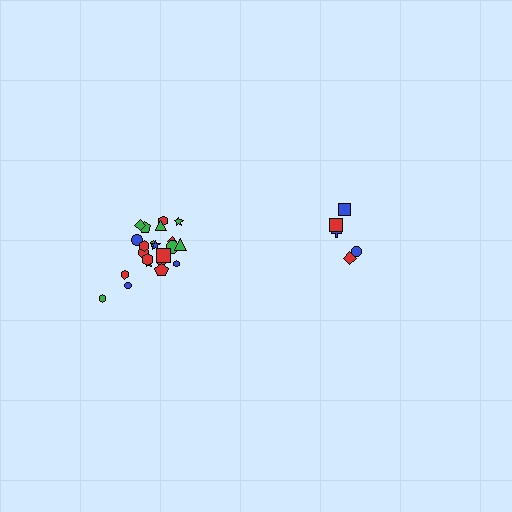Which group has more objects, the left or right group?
The left group.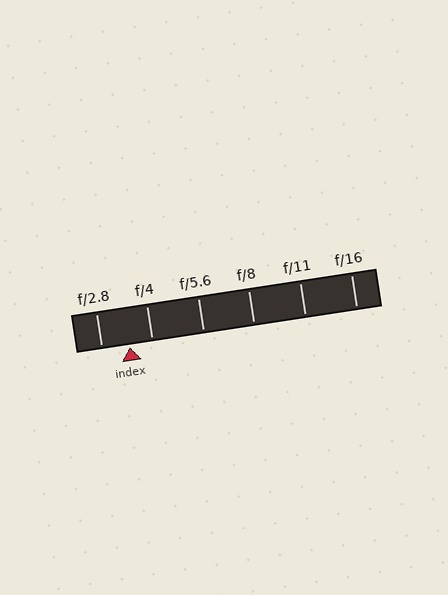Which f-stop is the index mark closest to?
The index mark is closest to f/4.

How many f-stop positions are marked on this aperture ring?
There are 6 f-stop positions marked.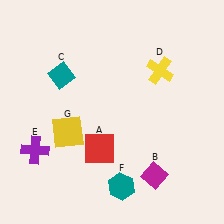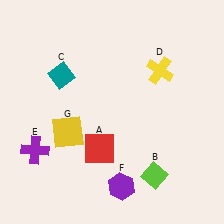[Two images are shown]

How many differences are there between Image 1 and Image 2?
There are 2 differences between the two images.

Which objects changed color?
B changed from magenta to lime. F changed from teal to purple.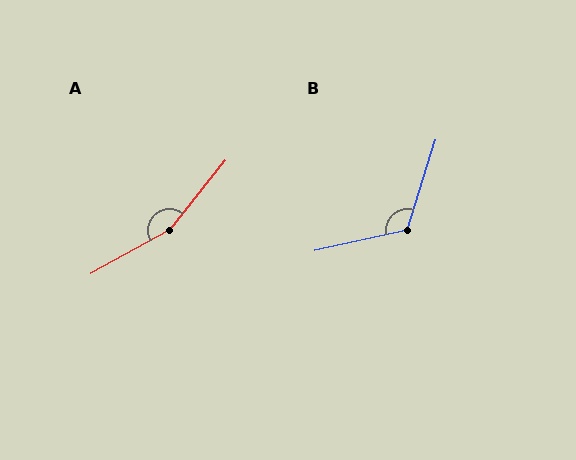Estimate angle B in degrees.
Approximately 120 degrees.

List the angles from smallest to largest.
B (120°), A (157°).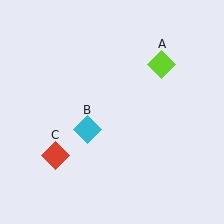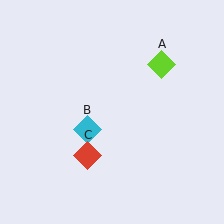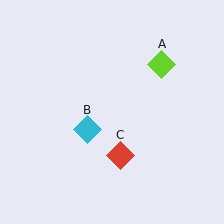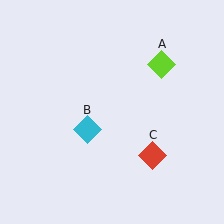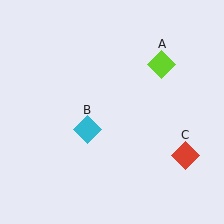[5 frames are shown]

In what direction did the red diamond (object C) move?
The red diamond (object C) moved right.